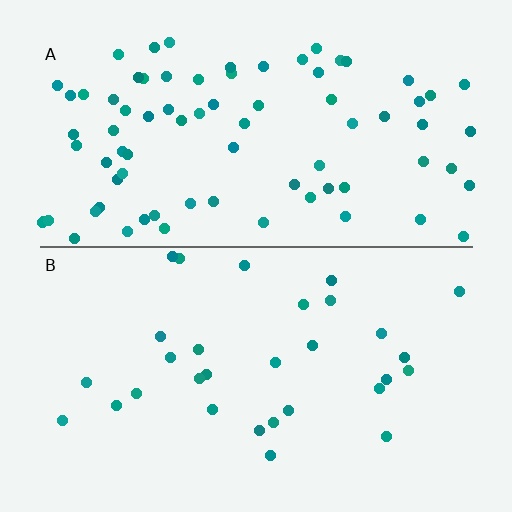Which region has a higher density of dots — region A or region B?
A (the top).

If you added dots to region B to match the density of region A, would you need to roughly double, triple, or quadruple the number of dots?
Approximately triple.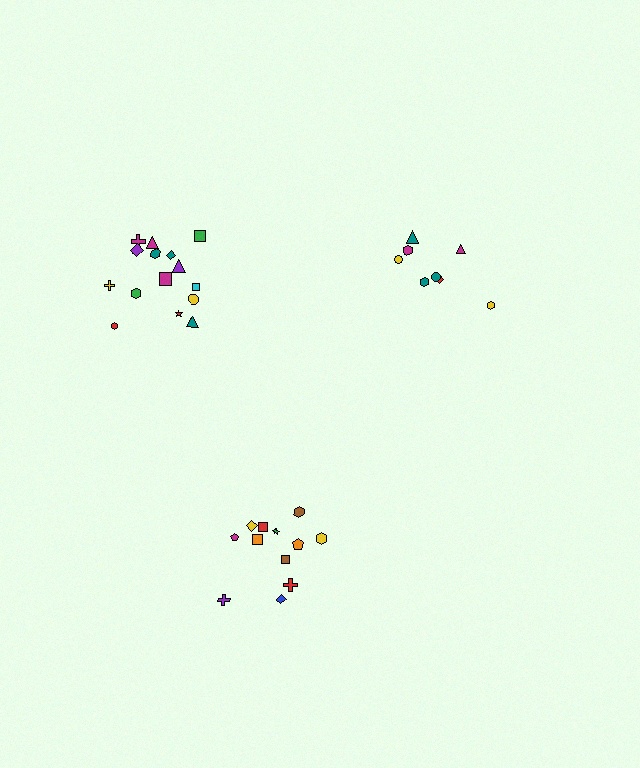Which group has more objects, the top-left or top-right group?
The top-left group.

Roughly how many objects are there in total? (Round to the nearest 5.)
Roughly 35 objects in total.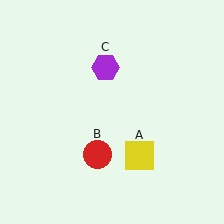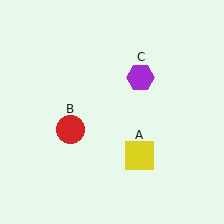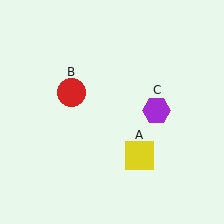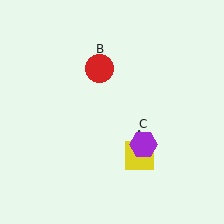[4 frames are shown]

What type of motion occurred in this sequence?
The red circle (object B), purple hexagon (object C) rotated clockwise around the center of the scene.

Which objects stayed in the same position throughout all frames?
Yellow square (object A) remained stationary.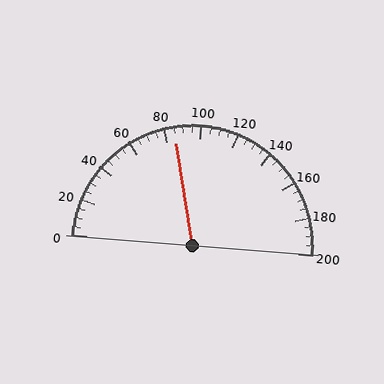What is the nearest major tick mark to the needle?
The nearest major tick mark is 80.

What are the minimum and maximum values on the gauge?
The gauge ranges from 0 to 200.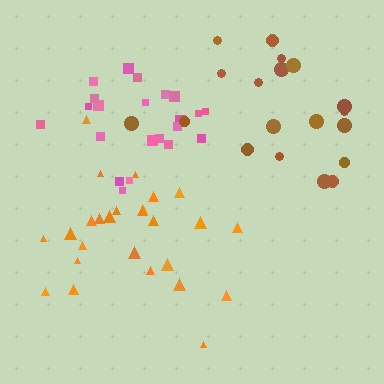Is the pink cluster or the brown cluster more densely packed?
Pink.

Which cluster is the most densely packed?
Pink.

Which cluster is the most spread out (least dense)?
Brown.